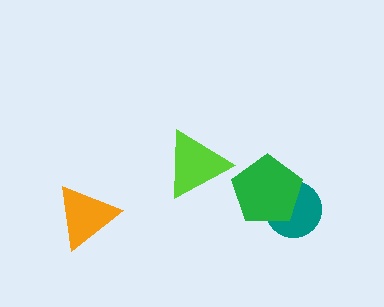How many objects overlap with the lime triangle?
0 objects overlap with the lime triangle.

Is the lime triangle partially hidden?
No, no other shape covers it.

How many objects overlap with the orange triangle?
0 objects overlap with the orange triangle.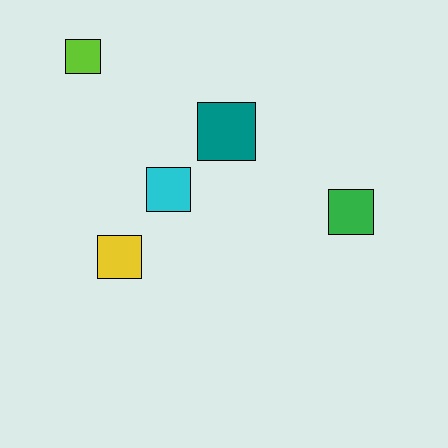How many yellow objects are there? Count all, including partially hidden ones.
There is 1 yellow object.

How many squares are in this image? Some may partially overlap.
There are 5 squares.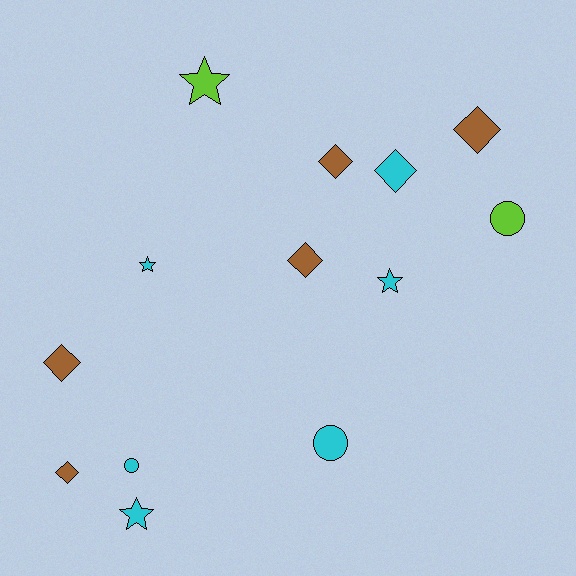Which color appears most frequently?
Cyan, with 6 objects.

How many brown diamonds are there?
There are 5 brown diamonds.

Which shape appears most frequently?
Diamond, with 6 objects.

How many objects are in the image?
There are 13 objects.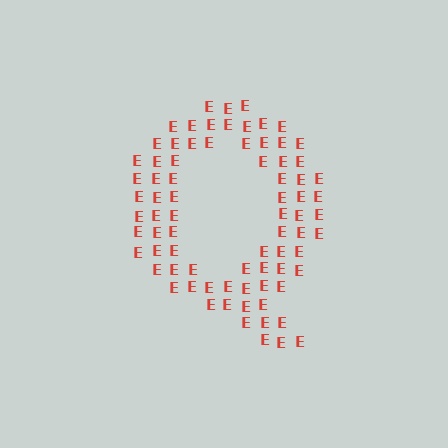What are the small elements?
The small elements are letter E's.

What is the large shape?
The large shape is the letter Q.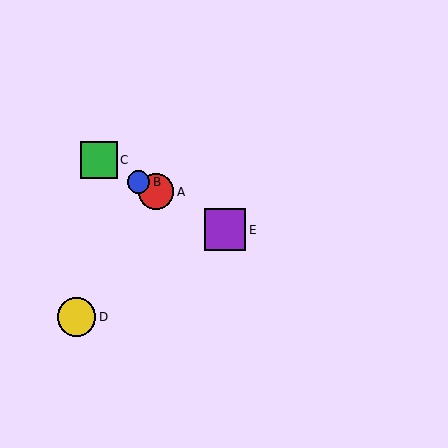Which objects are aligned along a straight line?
Objects A, B, C, E are aligned along a straight line.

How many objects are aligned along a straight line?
4 objects (A, B, C, E) are aligned along a straight line.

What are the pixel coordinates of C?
Object C is at (99, 160).